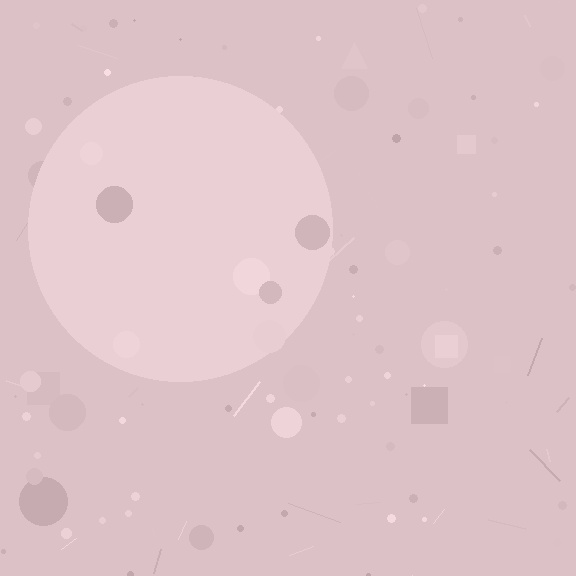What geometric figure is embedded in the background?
A circle is embedded in the background.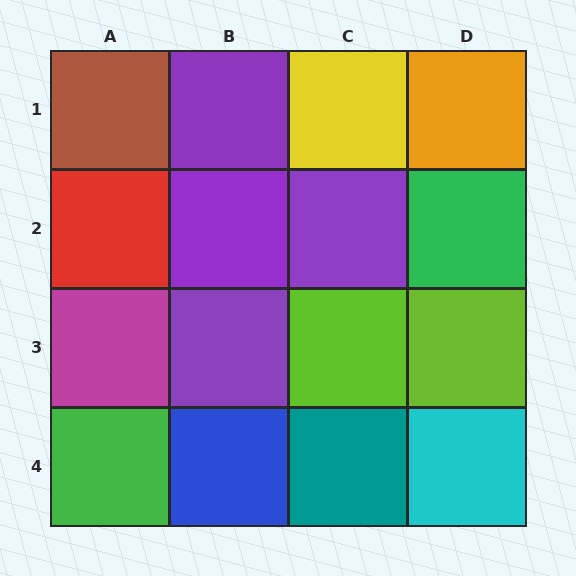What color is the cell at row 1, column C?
Yellow.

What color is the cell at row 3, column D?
Lime.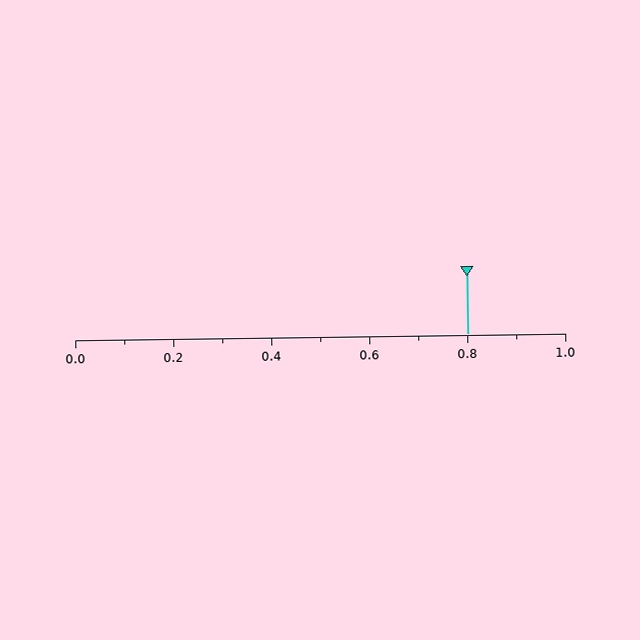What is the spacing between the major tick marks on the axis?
The major ticks are spaced 0.2 apart.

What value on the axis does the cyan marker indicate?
The marker indicates approximately 0.8.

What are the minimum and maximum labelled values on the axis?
The axis runs from 0.0 to 1.0.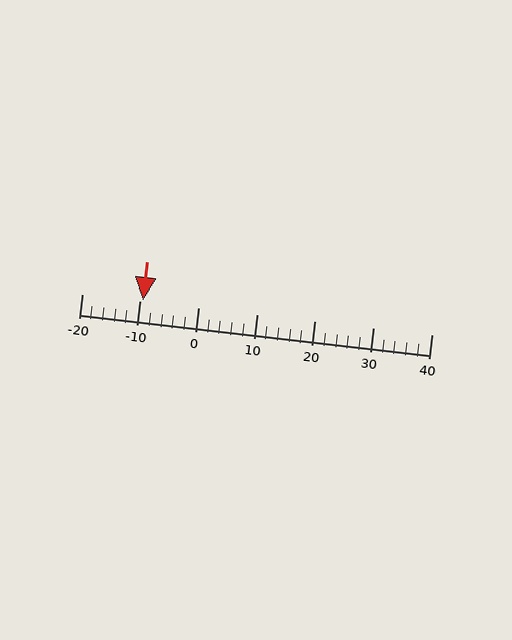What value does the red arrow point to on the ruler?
The red arrow points to approximately -10.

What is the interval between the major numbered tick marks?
The major tick marks are spaced 10 units apart.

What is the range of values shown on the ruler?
The ruler shows values from -20 to 40.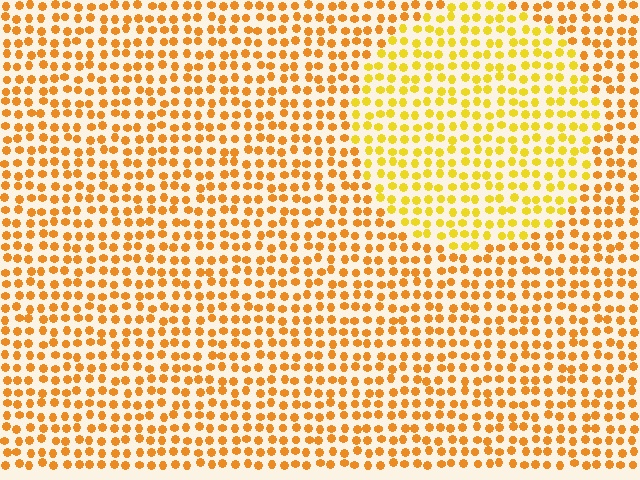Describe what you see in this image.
The image is filled with small orange elements in a uniform arrangement. A circle-shaped region is visible where the elements are tinted to a slightly different hue, forming a subtle color boundary.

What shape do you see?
I see a circle.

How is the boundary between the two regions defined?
The boundary is defined purely by a slight shift in hue (about 23 degrees). Spacing, size, and orientation are identical on both sides.